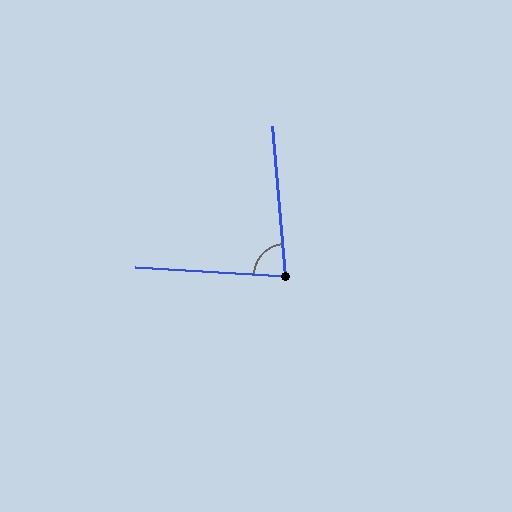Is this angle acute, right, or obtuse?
It is acute.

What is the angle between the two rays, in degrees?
Approximately 82 degrees.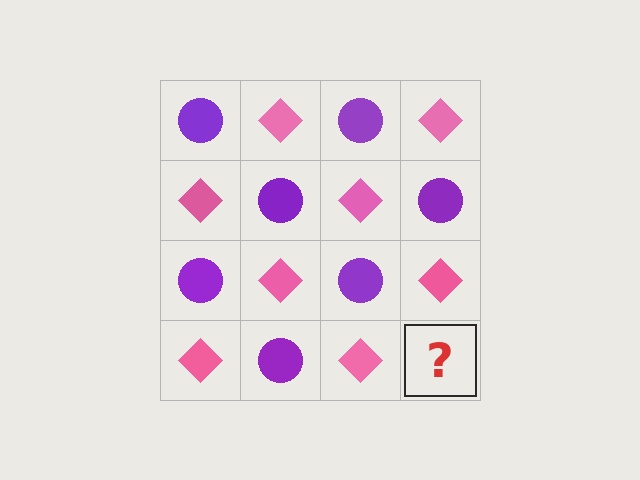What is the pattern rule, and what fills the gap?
The rule is that it alternates purple circle and pink diamond in a checkerboard pattern. The gap should be filled with a purple circle.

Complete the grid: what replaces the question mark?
The question mark should be replaced with a purple circle.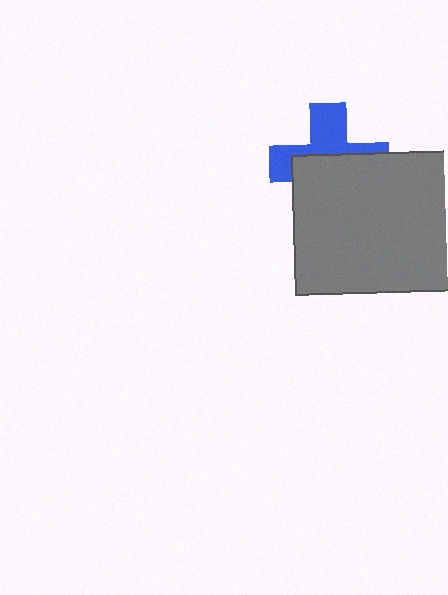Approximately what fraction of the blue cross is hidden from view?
Roughly 55% of the blue cross is hidden behind the gray rectangle.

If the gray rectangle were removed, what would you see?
You would see the complete blue cross.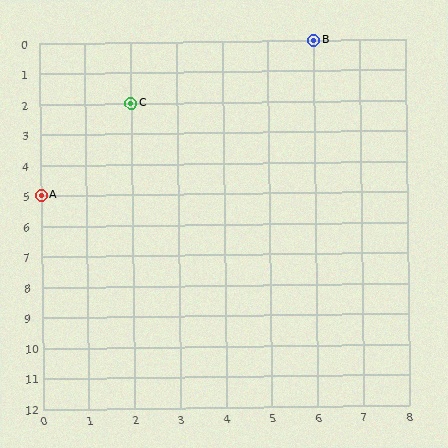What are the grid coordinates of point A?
Point A is at grid coordinates (0, 5).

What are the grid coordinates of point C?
Point C is at grid coordinates (2, 2).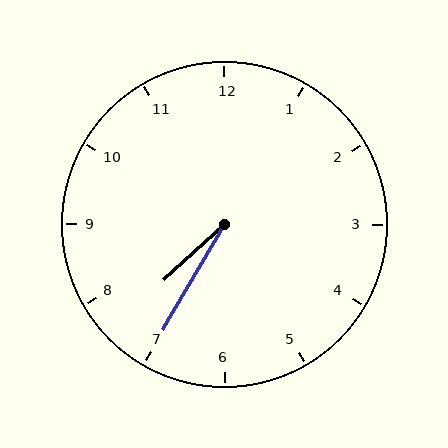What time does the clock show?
7:35.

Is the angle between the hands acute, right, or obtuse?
It is acute.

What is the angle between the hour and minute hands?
Approximately 18 degrees.